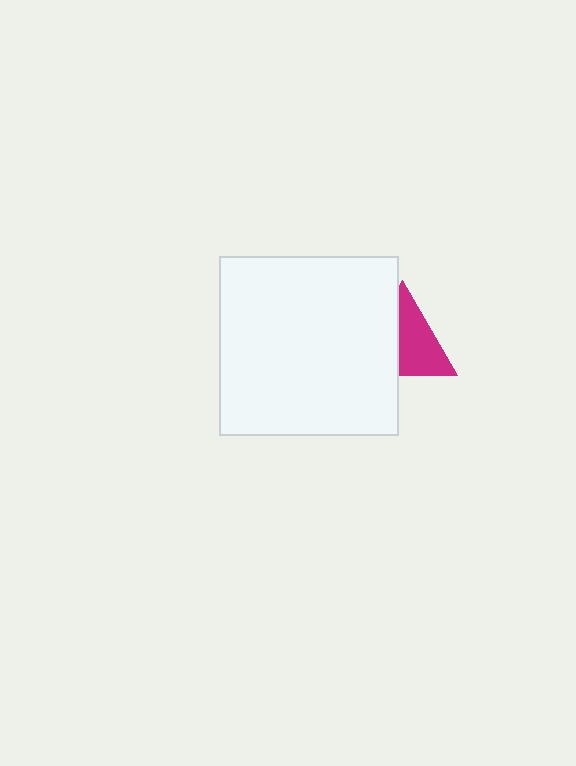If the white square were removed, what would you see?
You would see the complete magenta triangle.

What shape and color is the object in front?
The object in front is a white square.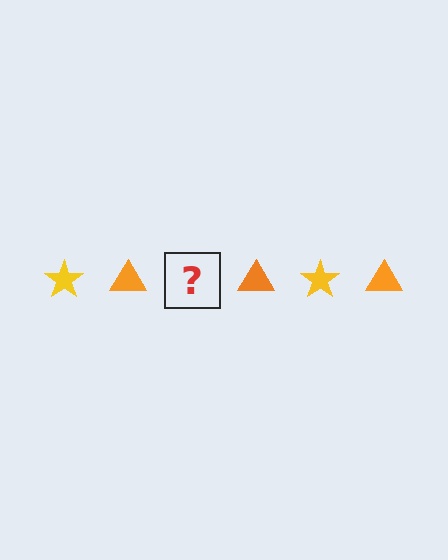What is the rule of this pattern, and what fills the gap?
The rule is that the pattern alternates between yellow star and orange triangle. The gap should be filled with a yellow star.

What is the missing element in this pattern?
The missing element is a yellow star.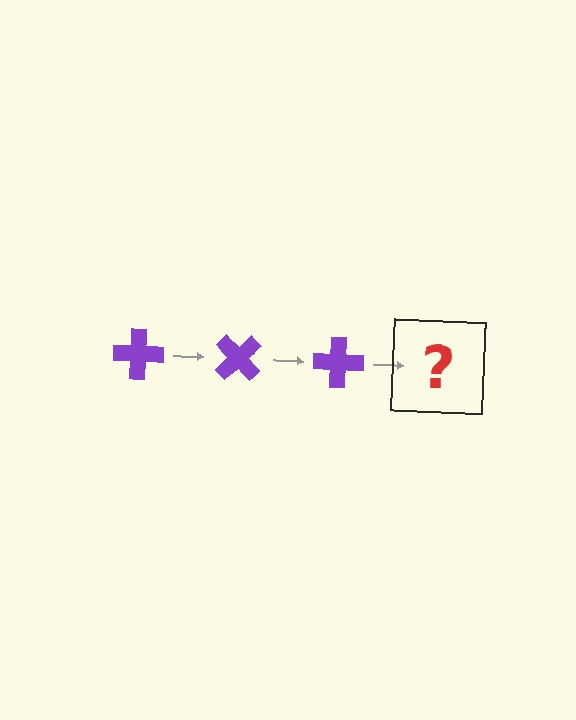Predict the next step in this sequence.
The next step is a purple cross rotated 135 degrees.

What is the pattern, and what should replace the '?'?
The pattern is that the cross rotates 45 degrees each step. The '?' should be a purple cross rotated 135 degrees.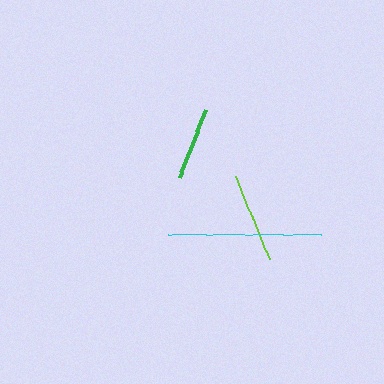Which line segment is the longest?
The cyan line is the longest at approximately 152 pixels.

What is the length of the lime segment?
The lime segment is approximately 89 pixels long.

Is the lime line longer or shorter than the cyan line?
The cyan line is longer than the lime line.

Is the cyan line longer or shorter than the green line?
The cyan line is longer than the green line.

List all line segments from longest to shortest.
From longest to shortest: cyan, lime, green.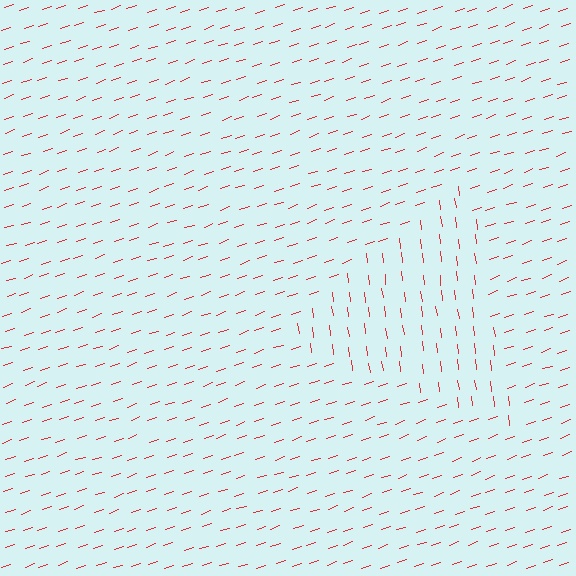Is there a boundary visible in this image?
Yes, there is a texture boundary formed by a change in line orientation.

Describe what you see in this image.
The image is filled with small red line segments. A triangle region in the image has lines oriented differently from the surrounding lines, creating a visible texture boundary.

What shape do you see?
I see a triangle.